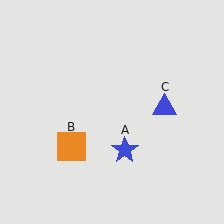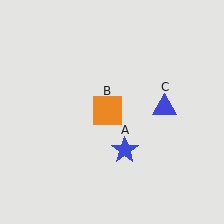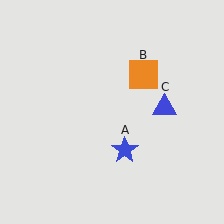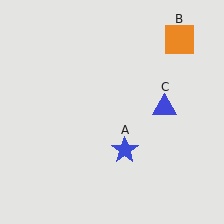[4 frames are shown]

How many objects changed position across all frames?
1 object changed position: orange square (object B).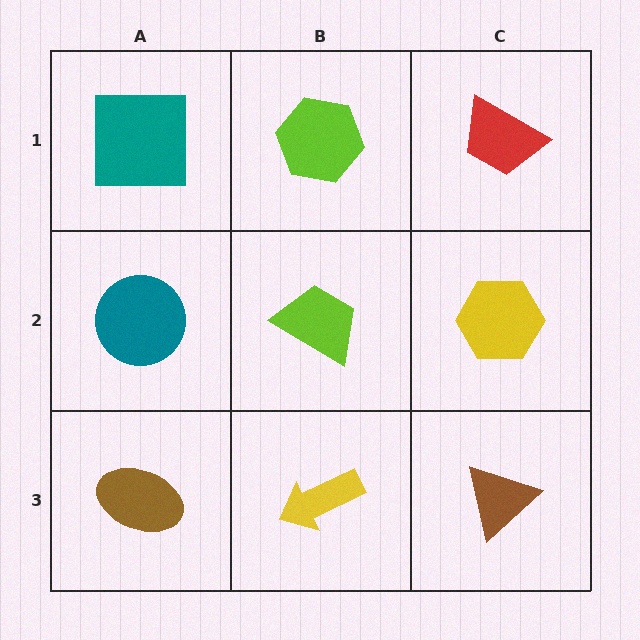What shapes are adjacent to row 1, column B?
A lime trapezoid (row 2, column B), a teal square (row 1, column A), a red trapezoid (row 1, column C).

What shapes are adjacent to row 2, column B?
A lime hexagon (row 1, column B), a yellow arrow (row 3, column B), a teal circle (row 2, column A), a yellow hexagon (row 2, column C).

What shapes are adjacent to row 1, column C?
A yellow hexagon (row 2, column C), a lime hexagon (row 1, column B).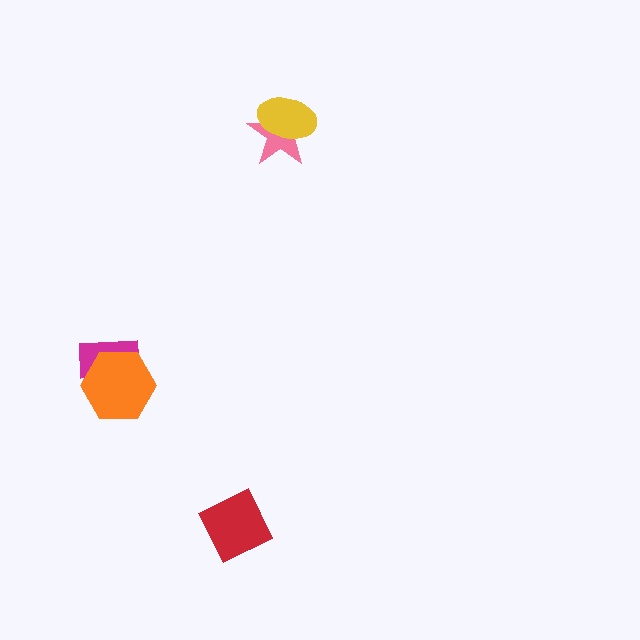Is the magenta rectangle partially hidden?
Yes, it is partially covered by another shape.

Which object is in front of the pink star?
The yellow ellipse is in front of the pink star.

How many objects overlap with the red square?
0 objects overlap with the red square.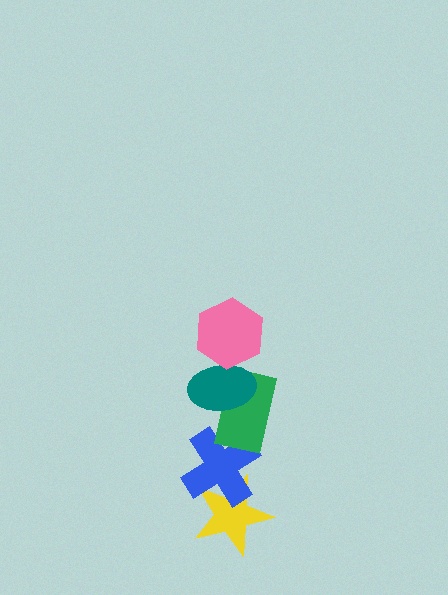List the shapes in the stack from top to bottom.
From top to bottom: the pink hexagon, the teal ellipse, the green rectangle, the blue cross, the yellow star.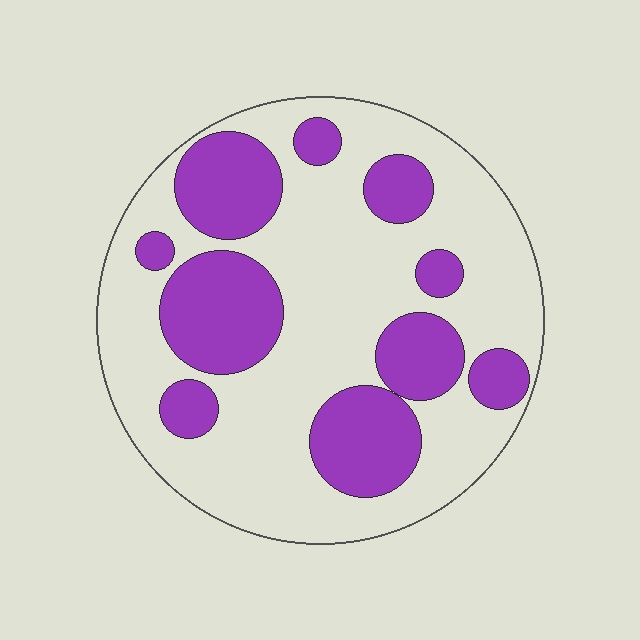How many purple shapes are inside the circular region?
10.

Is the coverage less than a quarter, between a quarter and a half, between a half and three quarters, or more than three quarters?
Between a quarter and a half.